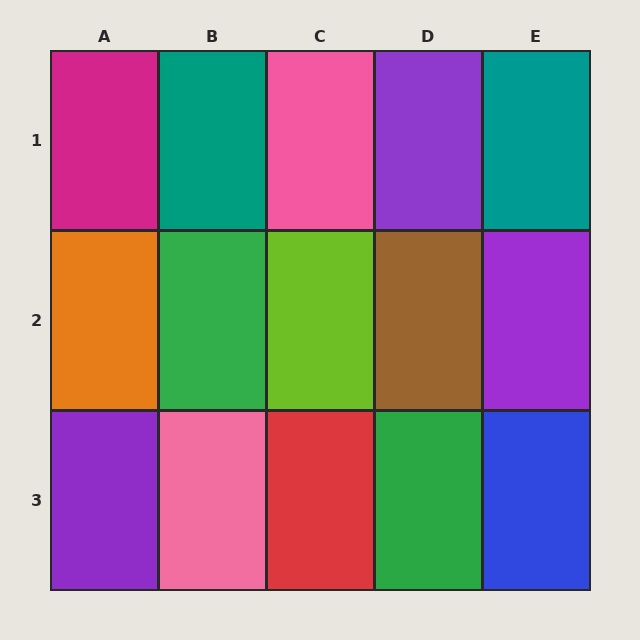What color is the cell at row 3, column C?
Red.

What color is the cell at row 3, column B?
Pink.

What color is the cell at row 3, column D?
Green.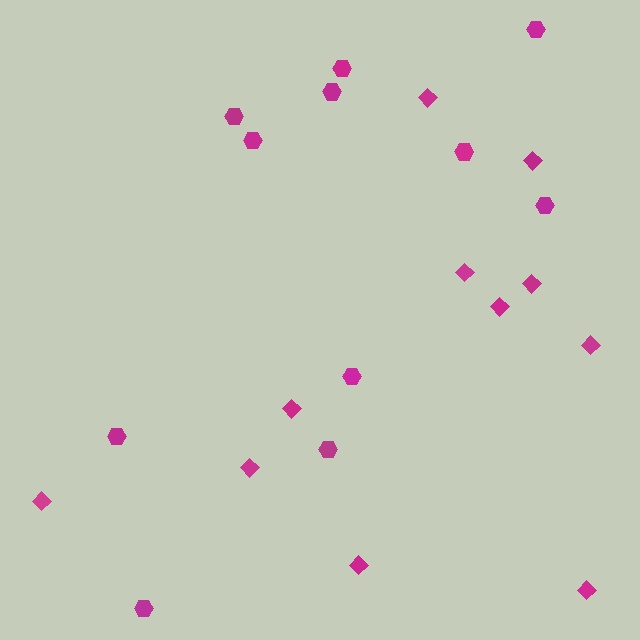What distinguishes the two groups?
There are 2 groups: one group of diamonds (11) and one group of hexagons (11).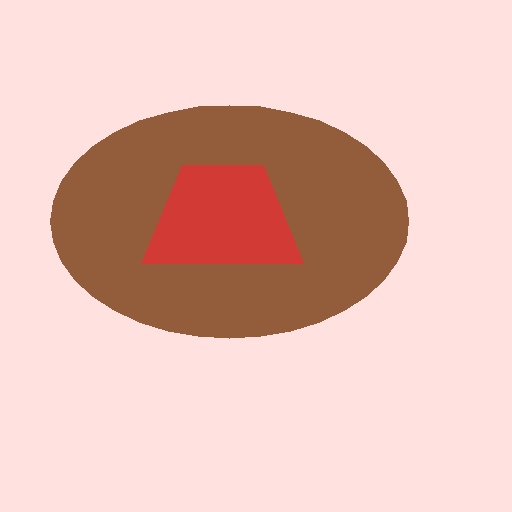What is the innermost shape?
The red trapezoid.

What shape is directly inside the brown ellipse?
The red trapezoid.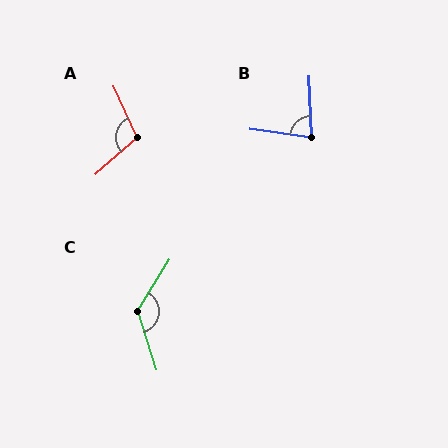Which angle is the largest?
C, at approximately 131 degrees.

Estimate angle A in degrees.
Approximately 107 degrees.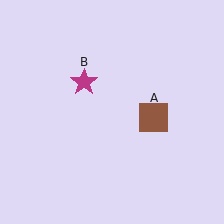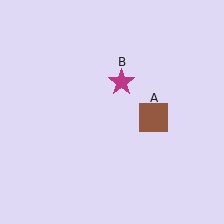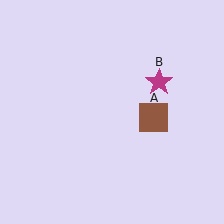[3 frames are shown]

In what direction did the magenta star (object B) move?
The magenta star (object B) moved right.